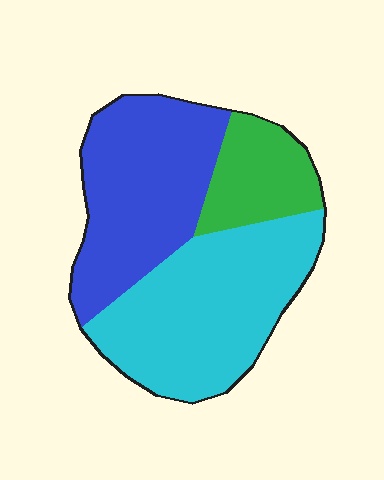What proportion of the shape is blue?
Blue covers around 40% of the shape.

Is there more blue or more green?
Blue.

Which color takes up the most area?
Cyan, at roughly 45%.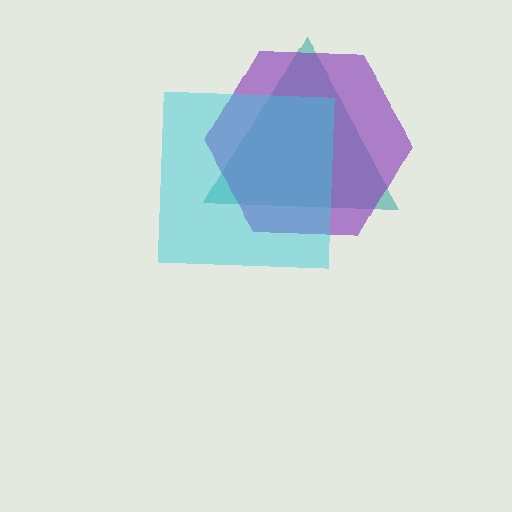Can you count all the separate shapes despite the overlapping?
Yes, there are 3 separate shapes.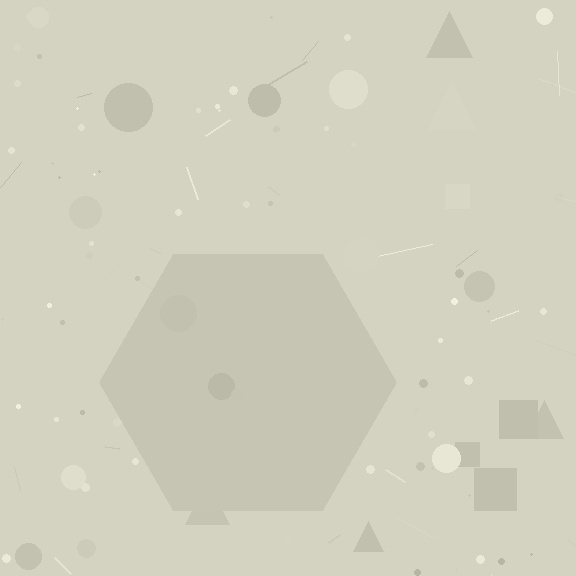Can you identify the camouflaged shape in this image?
The camouflaged shape is a hexagon.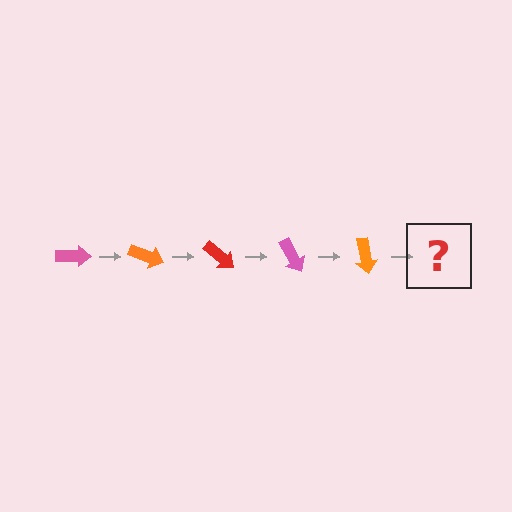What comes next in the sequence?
The next element should be a red arrow, rotated 100 degrees from the start.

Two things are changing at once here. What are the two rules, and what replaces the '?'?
The two rules are that it rotates 20 degrees each step and the color cycles through pink, orange, and red. The '?' should be a red arrow, rotated 100 degrees from the start.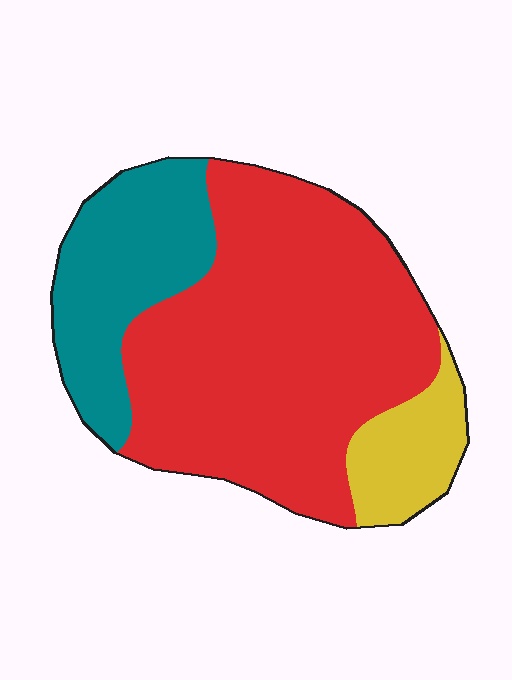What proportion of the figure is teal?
Teal covers roughly 25% of the figure.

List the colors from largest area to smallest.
From largest to smallest: red, teal, yellow.